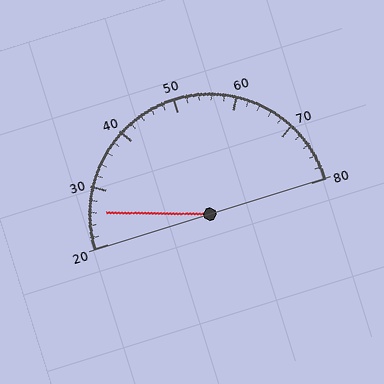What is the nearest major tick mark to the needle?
The nearest major tick mark is 30.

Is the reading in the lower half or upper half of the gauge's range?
The reading is in the lower half of the range (20 to 80).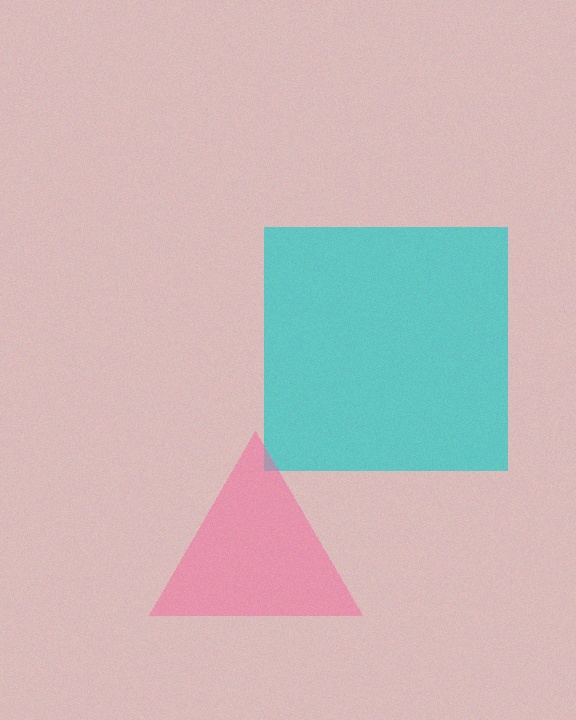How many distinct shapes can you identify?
There are 2 distinct shapes: a cyan square, a pink triangle.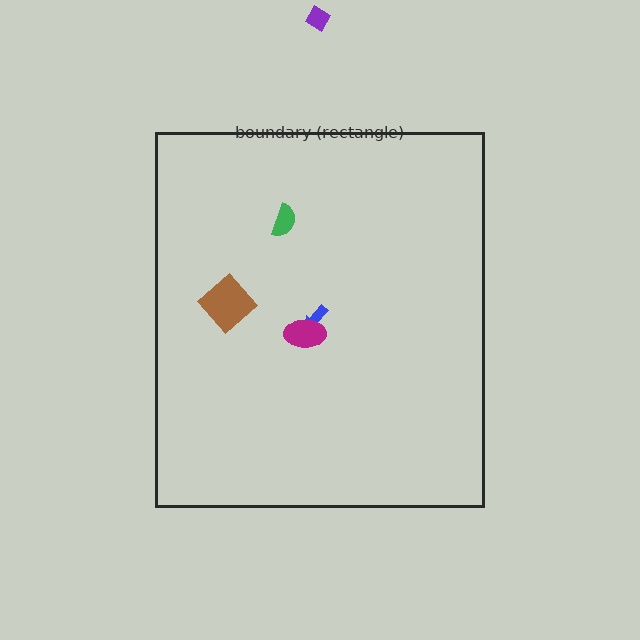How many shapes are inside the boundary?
4 inside, 1 outside.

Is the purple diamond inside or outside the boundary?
Outside.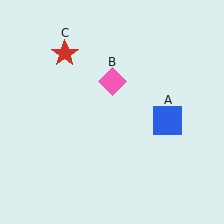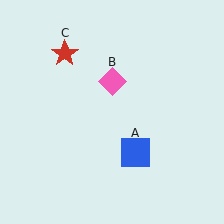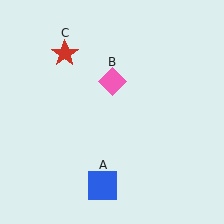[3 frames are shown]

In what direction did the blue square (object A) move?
The blue square (object A) moved down and to the left.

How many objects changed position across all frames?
1 object changed position: blue square (object A).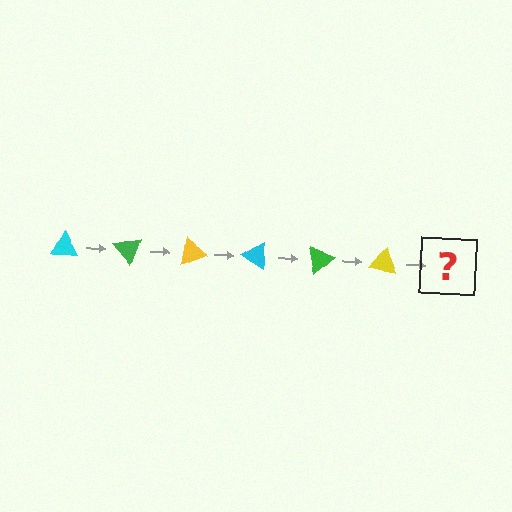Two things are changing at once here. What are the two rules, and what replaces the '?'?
The two rules are that it rotates 50 degrees each step and the color cycles through cyan, green, and yellow. The '?' should be a cyan triangle, rotated 300 degrees from the start.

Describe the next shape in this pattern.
It should be a cyan triangle, rotated 300 degrees from the start.